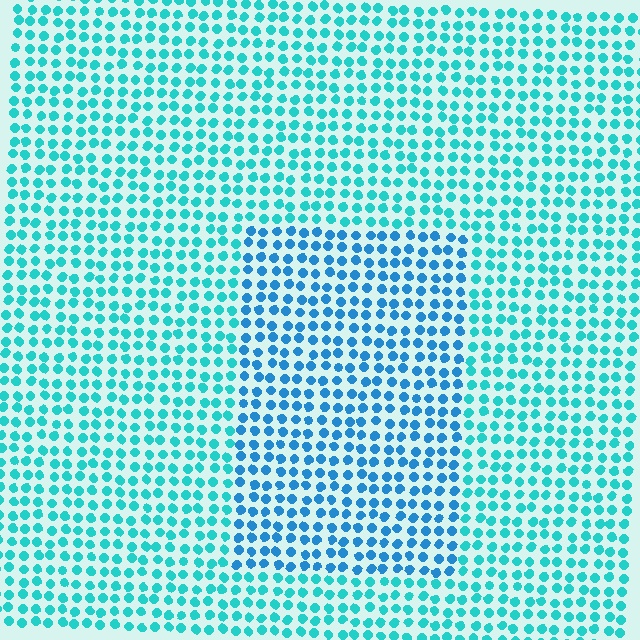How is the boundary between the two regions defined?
The boundary is defined purely by a slight shift in hue (about 28 degrees). Spacing, size, and orientation are identical on both sides.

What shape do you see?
I see a rectangle.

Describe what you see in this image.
The image is filled with small cyan elements in a uniform arrangement. A rectangle-shaped region is visible where the elements are tinted to a slightly different hue, forming a subtle color boundary.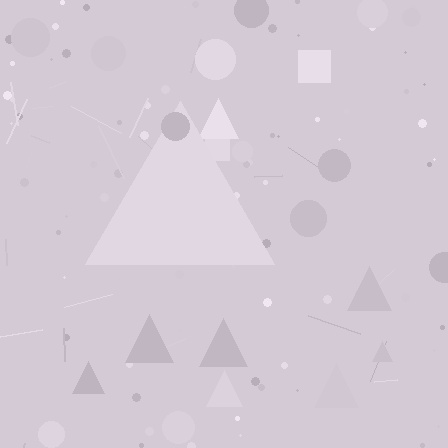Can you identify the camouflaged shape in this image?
The camouflaged shape is a triangle.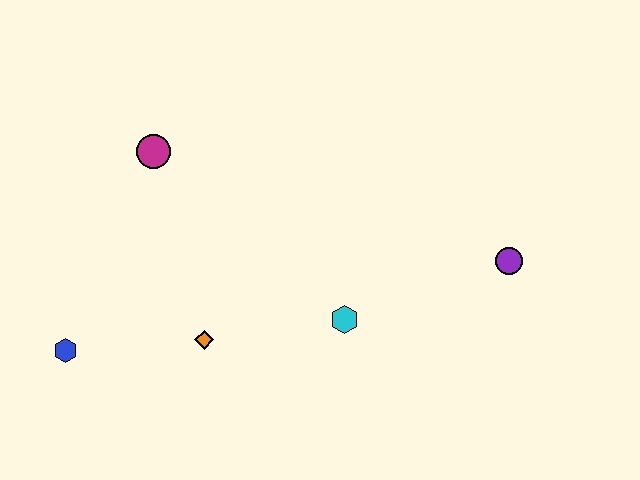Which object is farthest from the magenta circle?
The purple circle is farthest from the magenta circle.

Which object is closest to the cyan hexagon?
The orange diamond is closest to the cyan hexagon.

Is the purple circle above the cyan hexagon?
Yes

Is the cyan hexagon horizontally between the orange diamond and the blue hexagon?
No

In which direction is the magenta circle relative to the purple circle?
The magenta circle is to the left of the purple circle.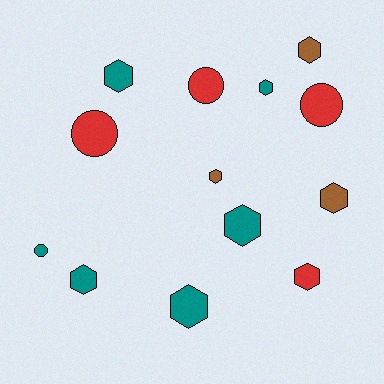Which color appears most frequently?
Teal, with 6 objects.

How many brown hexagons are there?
There are 3 brown hexagons.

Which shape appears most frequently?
Hexagon, with 9 objects.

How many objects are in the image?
There are 13 objects.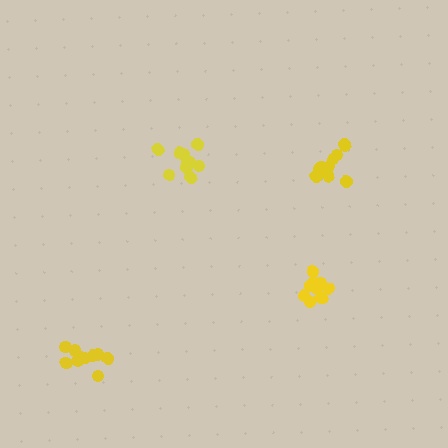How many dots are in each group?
Group 1: 11 dots, Group 2: 10 dots, Group 3: 10 dots, Group 4: 10 dots (41 total).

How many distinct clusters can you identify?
There are 4 distinct clusters.